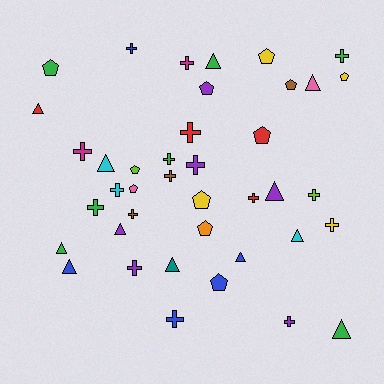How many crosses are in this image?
There are 17 crosses.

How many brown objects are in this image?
There are 3 brown objects.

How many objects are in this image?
There are 40 objects.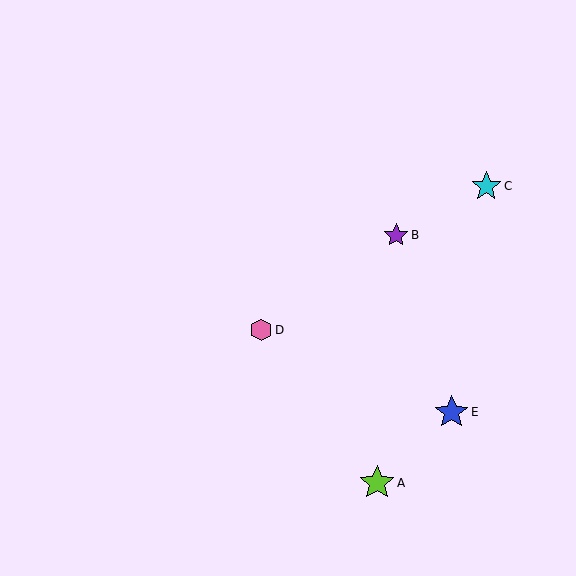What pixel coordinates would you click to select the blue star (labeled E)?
Click at (452, 412) to select the blue star E.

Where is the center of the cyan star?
The center of the cyan star is at (486, 186).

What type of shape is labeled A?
Shape A is a lime star.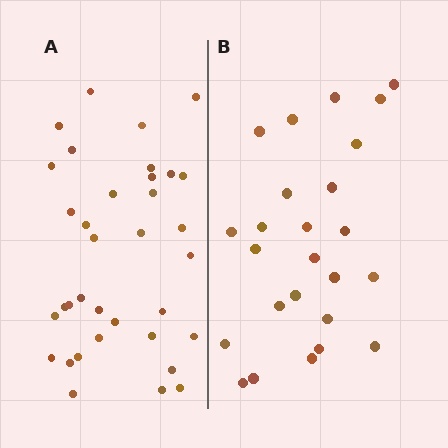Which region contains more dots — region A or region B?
Region A (the left region) has more dots.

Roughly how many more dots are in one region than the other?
Region A has roughly 10 or so more dots than region B.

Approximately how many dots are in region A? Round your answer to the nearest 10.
About 40 dots. (The exact count is 35, which rounds to 40.)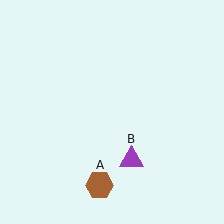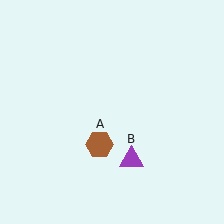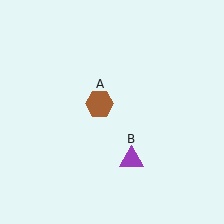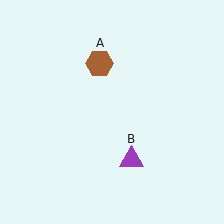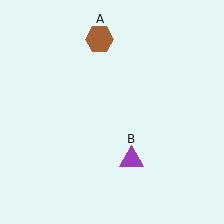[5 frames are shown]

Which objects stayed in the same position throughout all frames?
Purple triangle (object B) remained stationary.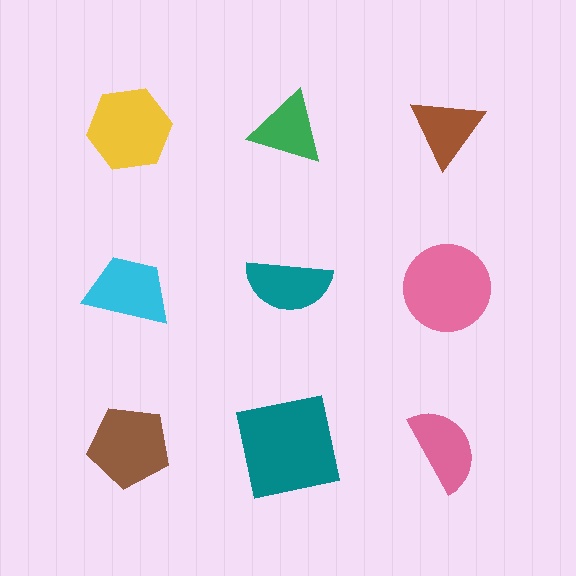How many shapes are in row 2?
3 shapes.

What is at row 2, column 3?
A pink circle.